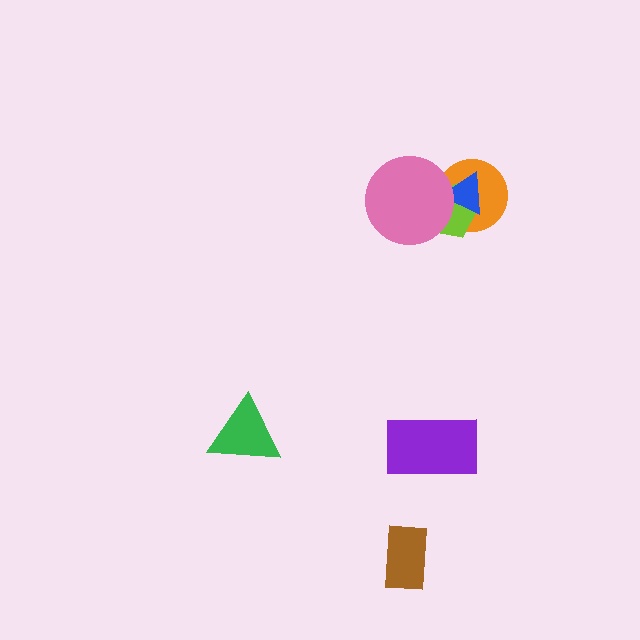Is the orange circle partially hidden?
Yes, it is partially covered by another shape.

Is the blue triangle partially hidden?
Yes, it is partially covered by another shape.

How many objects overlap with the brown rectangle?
0 objects overlap with the brown rectangle.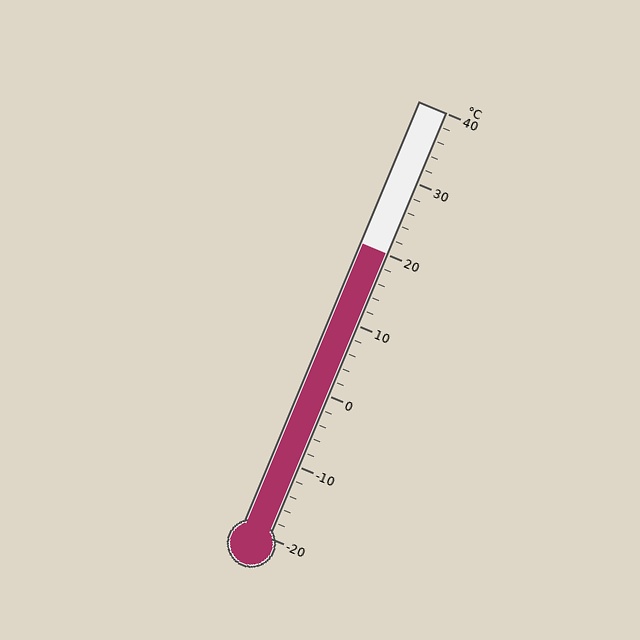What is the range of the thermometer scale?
The thermometer scale ranges from -20°C to 40°C.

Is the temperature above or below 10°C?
The temperature is above 10°C.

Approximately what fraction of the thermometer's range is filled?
The thermometer is filled to approximately 65% of its range.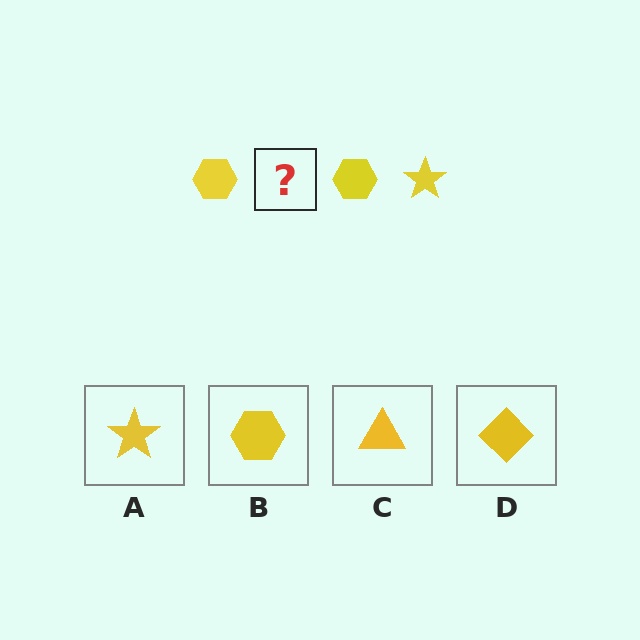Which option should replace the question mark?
Option A.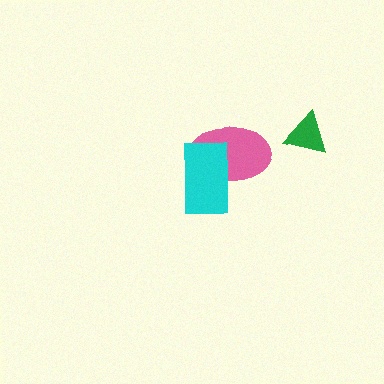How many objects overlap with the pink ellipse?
1 object overlaps with the pink ellipse.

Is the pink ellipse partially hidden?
Yes, it is partially covered by another shape.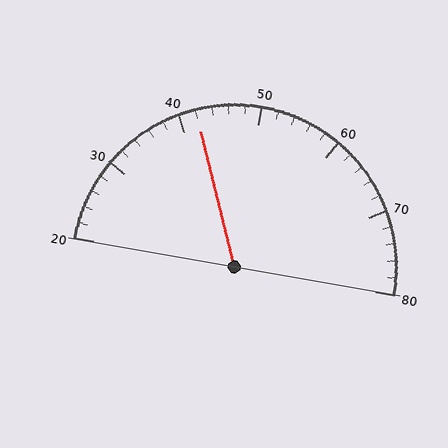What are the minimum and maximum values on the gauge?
The gauge ranges from 20 to 80.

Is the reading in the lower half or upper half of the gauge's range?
The reading is in the lower half of the range (20 to 80).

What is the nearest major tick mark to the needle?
The nearest major tick mark is 40.